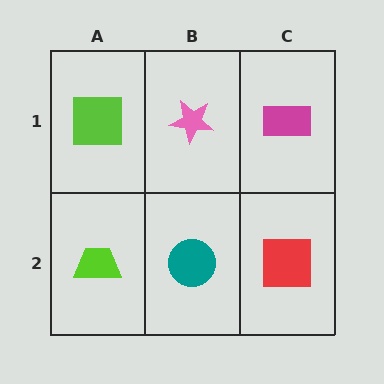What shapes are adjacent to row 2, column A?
A lime square (row 1, column A), a teal circle (row 2, column B).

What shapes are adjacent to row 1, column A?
A lime trapezoid (row 2, column A), a pink star (row 1, column B).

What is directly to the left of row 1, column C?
A pink star.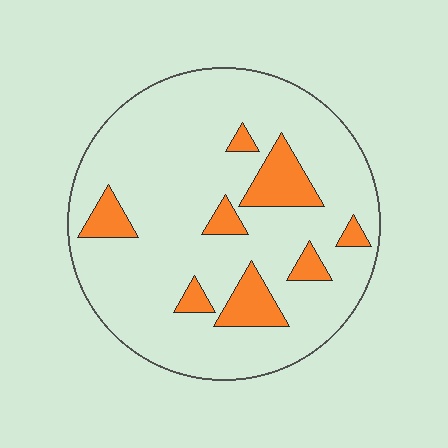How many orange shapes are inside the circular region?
8.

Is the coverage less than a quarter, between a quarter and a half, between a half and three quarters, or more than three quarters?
Less than a quarter.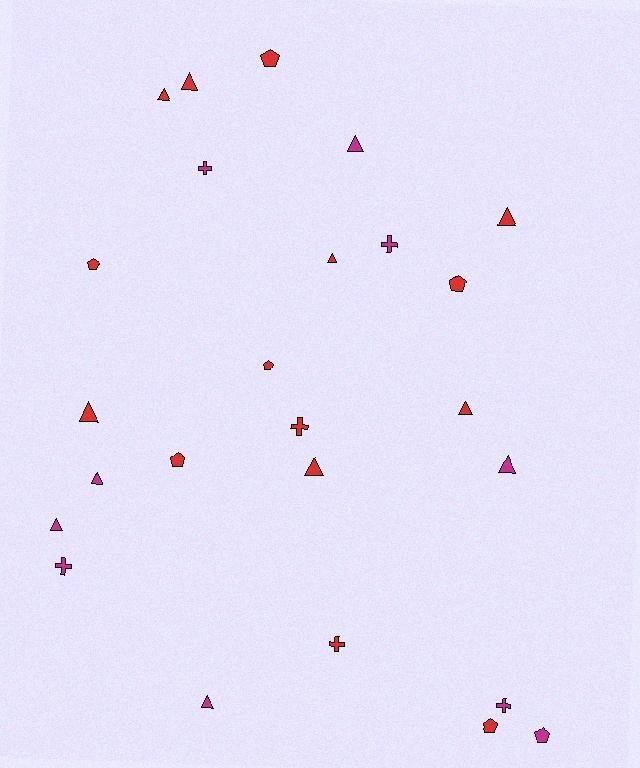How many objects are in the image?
There are 25 objects.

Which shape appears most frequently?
Triangle, with 12 objects.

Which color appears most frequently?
Red, with 15 objects.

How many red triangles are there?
There are 7 red triangles.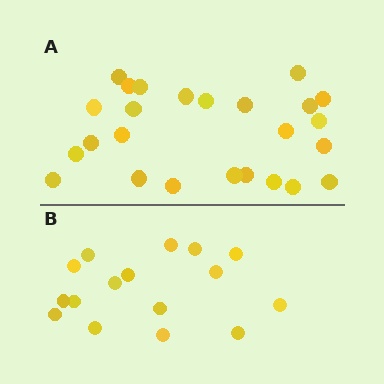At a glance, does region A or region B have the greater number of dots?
Region A (the top region) has more dots.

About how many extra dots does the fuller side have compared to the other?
Region A has roughly 8 or so more dots than region B.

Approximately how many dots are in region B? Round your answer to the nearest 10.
About 20 dots. (The exact count is 16, which rounds to 20.)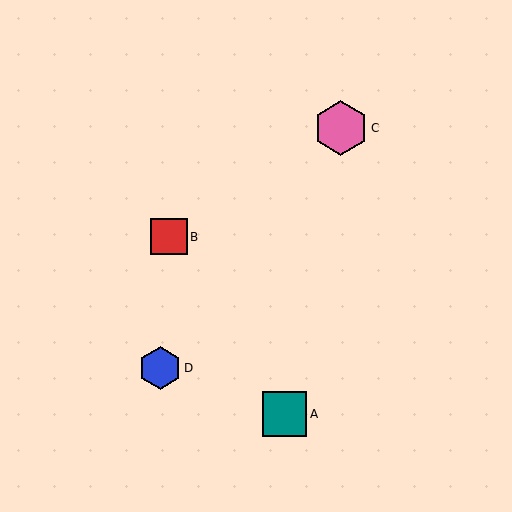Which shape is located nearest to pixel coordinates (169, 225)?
The red square (labeled B) at (169, 237) is nearest to that location.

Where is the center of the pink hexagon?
The center of the pink hexagon is at (341, 128).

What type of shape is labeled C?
Shape C is a pink hexagon.